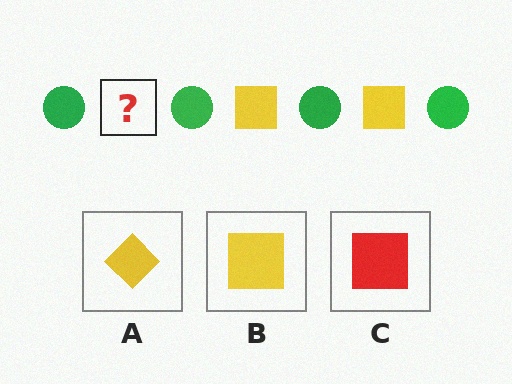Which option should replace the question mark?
Option B.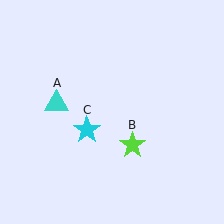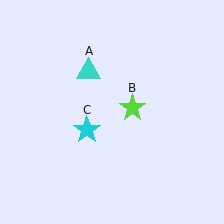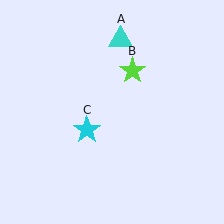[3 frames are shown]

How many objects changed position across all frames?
2 objects changed position: cyan triangle (object A), lime star (object B).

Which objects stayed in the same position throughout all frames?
Cyan star (object C) remained stationary.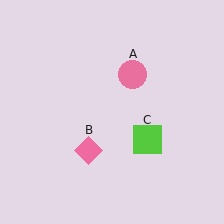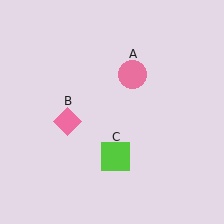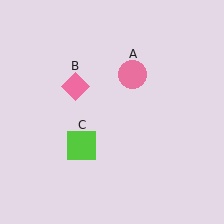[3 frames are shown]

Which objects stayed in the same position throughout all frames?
Pink circle (object A) remained stationary.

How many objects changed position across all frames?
2 objects changed position: pink diamond (object B), lime square (object C).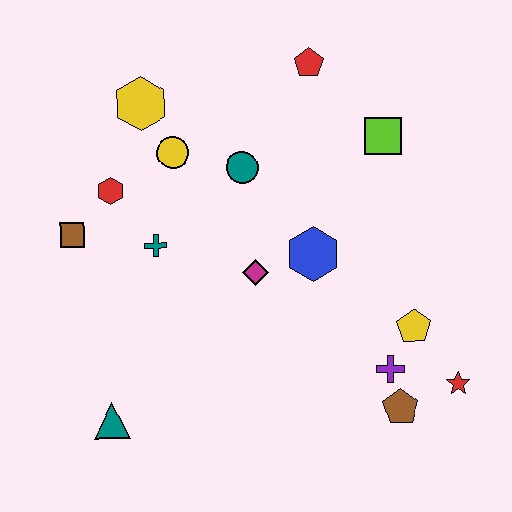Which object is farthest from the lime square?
The teal triangle is farthest from the lime square.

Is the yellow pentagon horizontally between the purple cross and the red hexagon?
No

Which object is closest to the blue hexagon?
The magenta diamond is closest to the blue hexagon.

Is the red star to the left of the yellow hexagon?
No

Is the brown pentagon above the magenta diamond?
No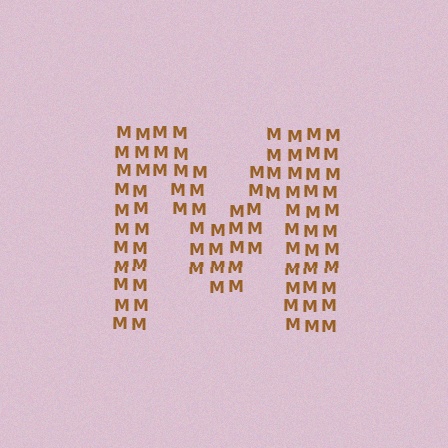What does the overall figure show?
The overall figure shows the letter M.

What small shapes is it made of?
It is made of small letter M's.